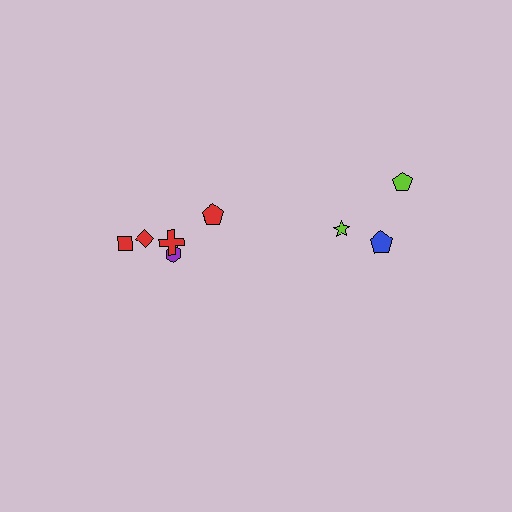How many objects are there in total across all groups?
There are 9 objects.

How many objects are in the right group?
There are 3 objects.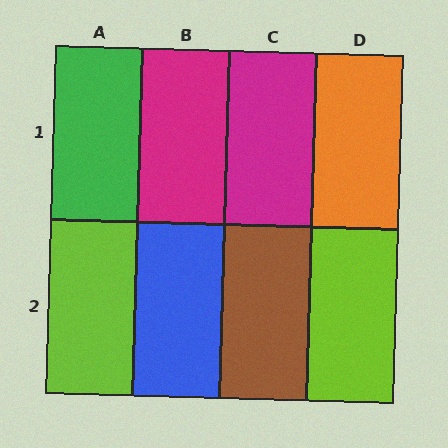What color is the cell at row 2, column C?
Brown.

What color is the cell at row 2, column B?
Blue.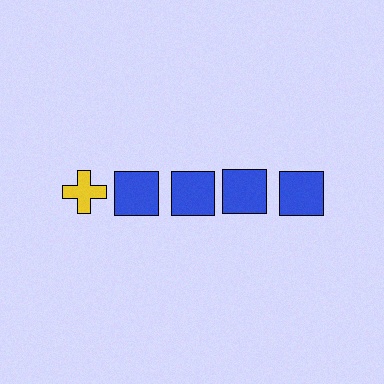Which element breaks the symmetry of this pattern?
The yellow cross in the top row, leftmost column breaks the symmetry. All other shapes are blue squares.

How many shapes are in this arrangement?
There are 5 shapes arranged in a grid pattern.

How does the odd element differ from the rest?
It differs in both color (yellow instead of blue) and shape (cross instead of square).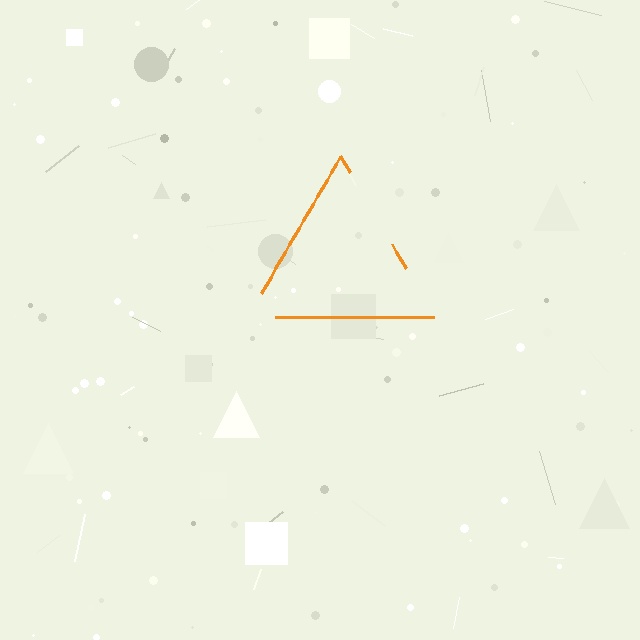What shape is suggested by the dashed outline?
The dashed outline suggests a triangle.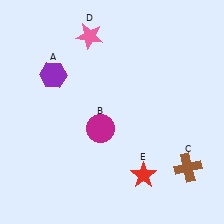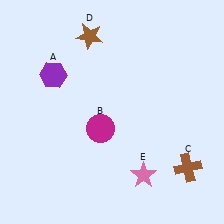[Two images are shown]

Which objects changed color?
D changed from pink to brown. E changed from red to pink.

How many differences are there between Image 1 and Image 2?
There are 2 differences between the two images.